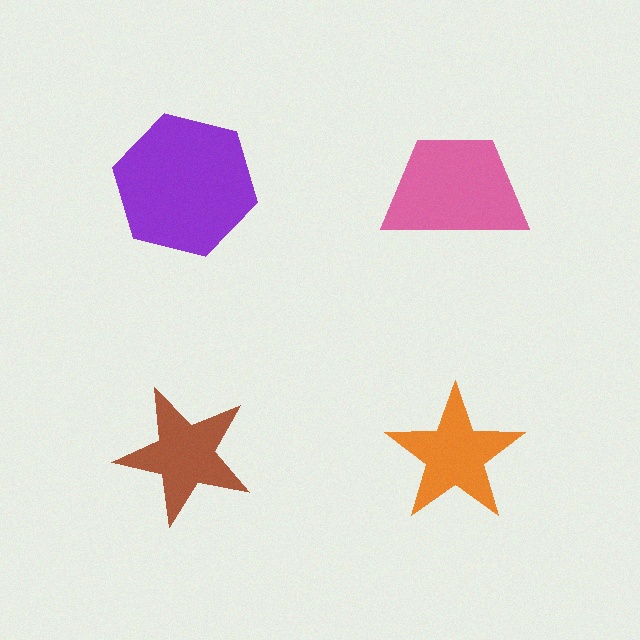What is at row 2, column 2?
An orange star.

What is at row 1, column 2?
A pink trapezoid.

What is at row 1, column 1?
A purple hexagon.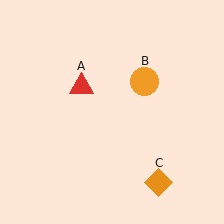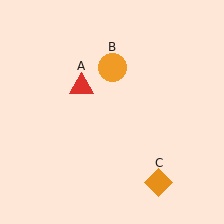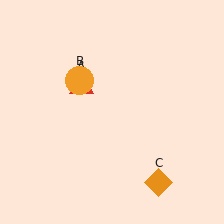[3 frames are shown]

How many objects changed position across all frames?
1 object changed position: orange circle (object B).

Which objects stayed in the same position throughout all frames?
Red triangle (object A) and orange diamond (object C) remained stationary.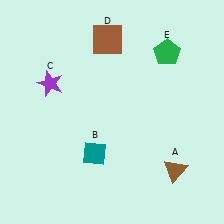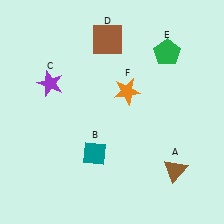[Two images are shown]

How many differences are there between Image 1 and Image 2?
There is 1 difference between the two images.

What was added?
An orange star (F) was added in Image 2.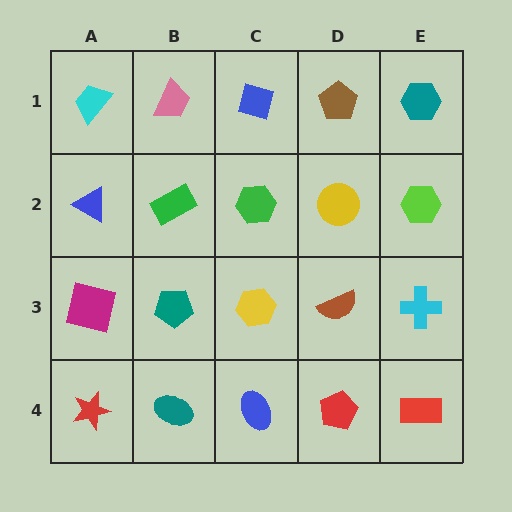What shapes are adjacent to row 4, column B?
A teal pentagon (row 3, column B), a red star (row 4, column A), a blue ellipse (row 4, column C).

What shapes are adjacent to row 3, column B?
A green rectangle (row 2, column B), a teal ellipse (row 4, column B), a magenta square (row 3, column A), a yellow hexagon (row 3, column C).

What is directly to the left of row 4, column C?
A teal ellipse.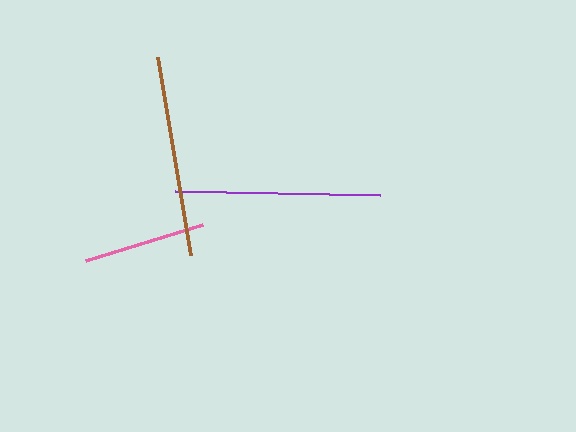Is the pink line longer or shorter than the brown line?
The brown line is longer than the pink line.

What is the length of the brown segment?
The brown segment is approximately 201 pixels long.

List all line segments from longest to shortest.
From longest to shortest: purple, brown, pink.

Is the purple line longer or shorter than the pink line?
The purple line is longer than the pink line.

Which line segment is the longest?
The purple line is the longest at approximately 205 pixels.